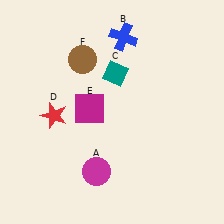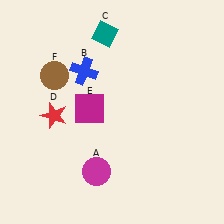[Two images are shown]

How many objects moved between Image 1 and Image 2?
3 objects moved between the two images.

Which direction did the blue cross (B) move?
The blue cross (B) moved left.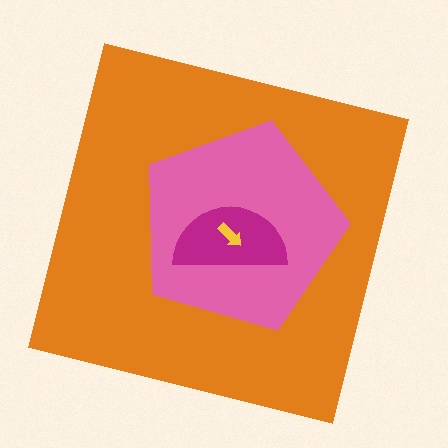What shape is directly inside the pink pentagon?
The magenta semicircle.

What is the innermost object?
The yellow arrow.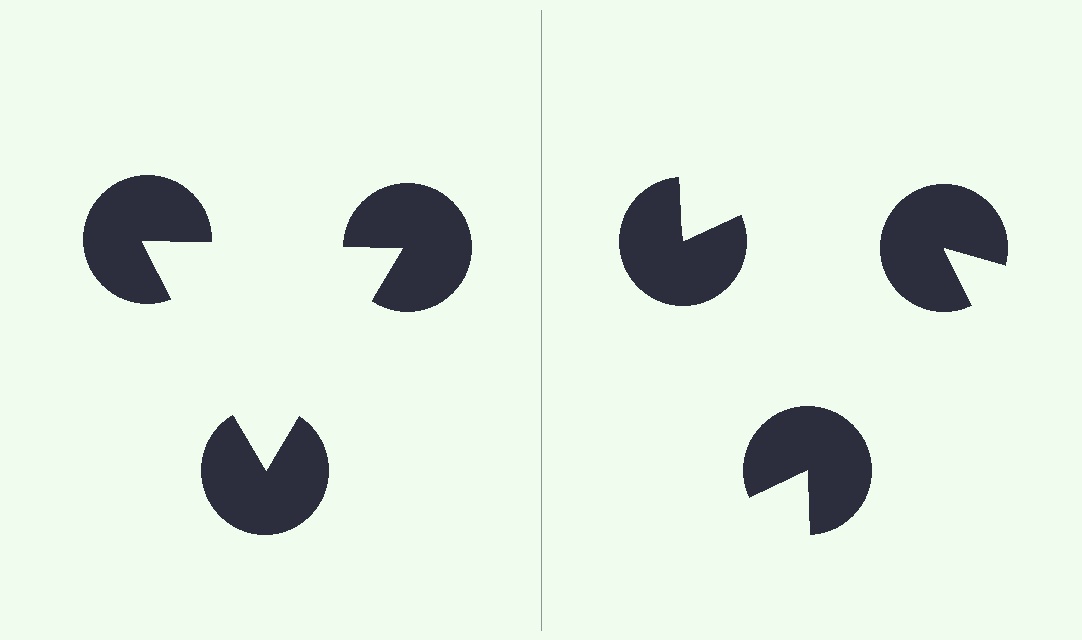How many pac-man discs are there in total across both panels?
6 — 3 on each side.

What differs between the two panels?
The pac-man discs are positioned identically on both sides; only the wedge orientations differ. On the left they align to a triangle; on the right they are misaligned.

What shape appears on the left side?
An illusory triangle.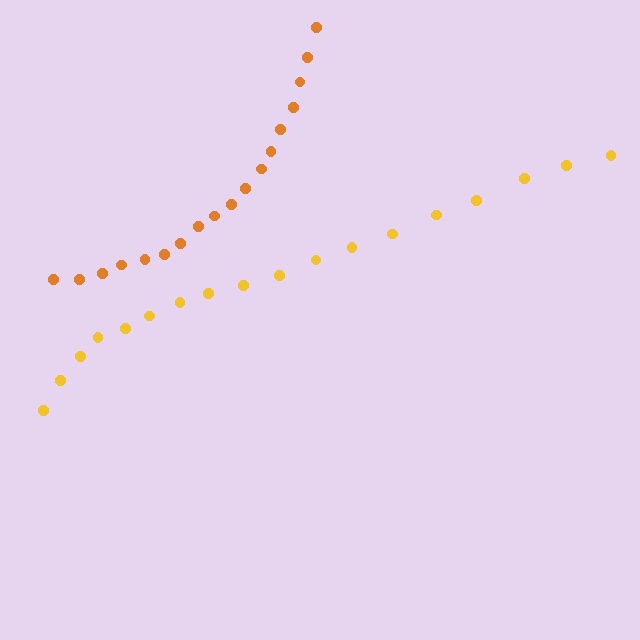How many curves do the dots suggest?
There are 2 distinct paths.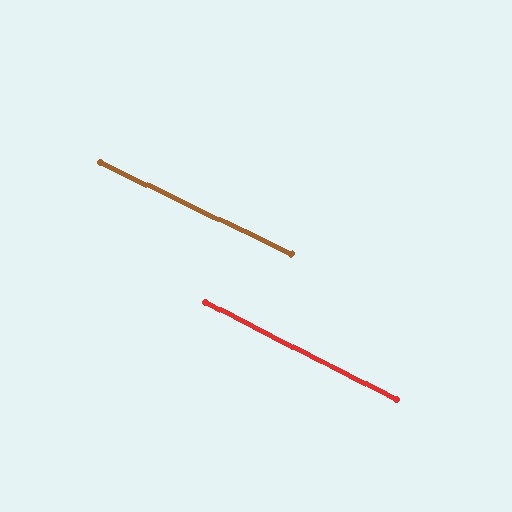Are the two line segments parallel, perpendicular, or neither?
Parallel — their directions differ by only 1.3°.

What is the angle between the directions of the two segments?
Approximately 1 degree.